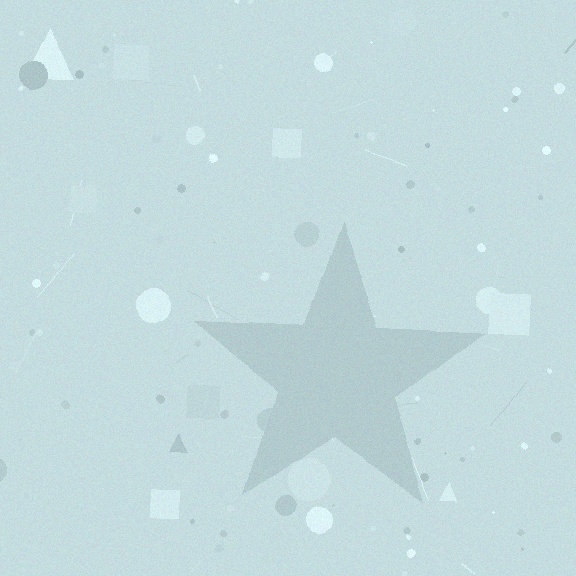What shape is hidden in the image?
A star is hidden in the image.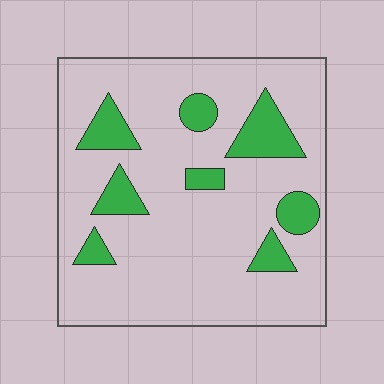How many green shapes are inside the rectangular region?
8.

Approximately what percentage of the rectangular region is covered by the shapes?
Approximately 15%.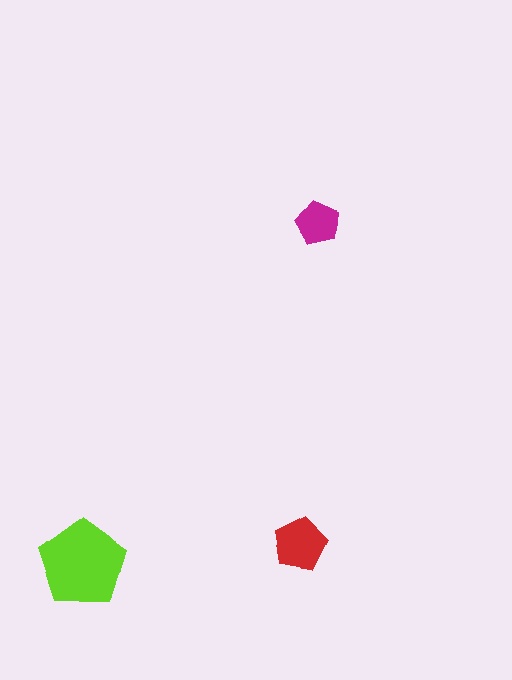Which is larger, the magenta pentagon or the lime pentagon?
The lime one.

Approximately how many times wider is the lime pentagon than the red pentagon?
About 1.5 times wider.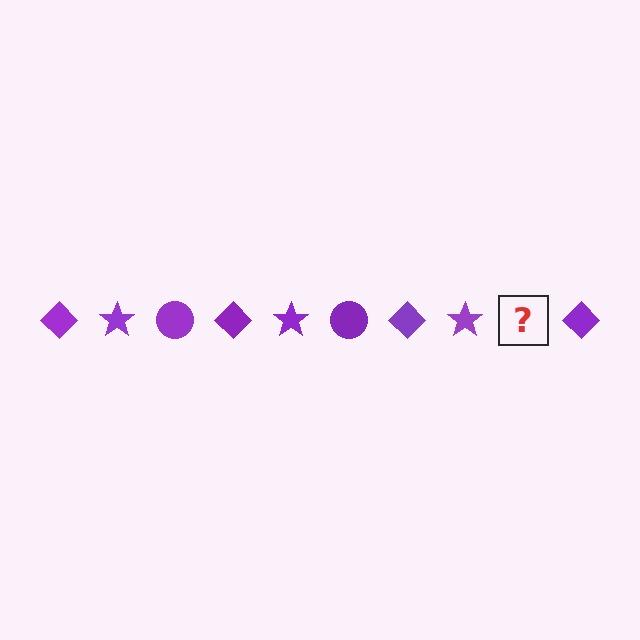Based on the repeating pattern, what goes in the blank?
The blank should be a purple circle.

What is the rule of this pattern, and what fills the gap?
The rule is that the pattern cycles through diamond, star, circle shapes in purple. The gap should be filled with a purple circle.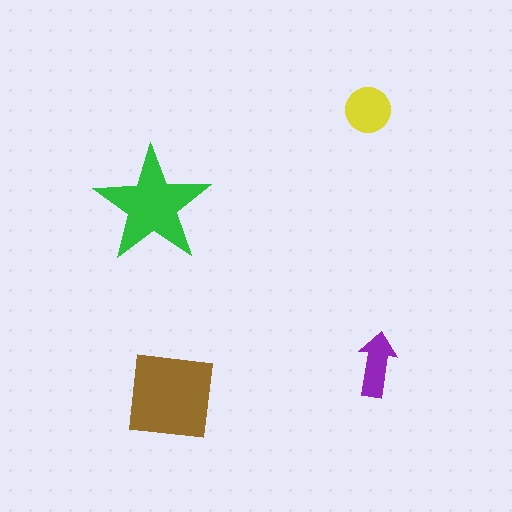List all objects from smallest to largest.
The purple arrow, the yellow circle, the green star, the brown square.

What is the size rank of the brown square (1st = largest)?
1st.